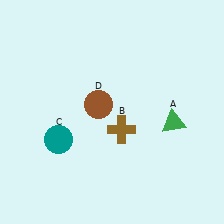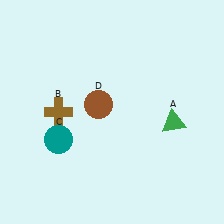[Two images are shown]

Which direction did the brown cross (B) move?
The brown cross (B) moved left.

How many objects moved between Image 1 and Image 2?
1 object moved between the two images.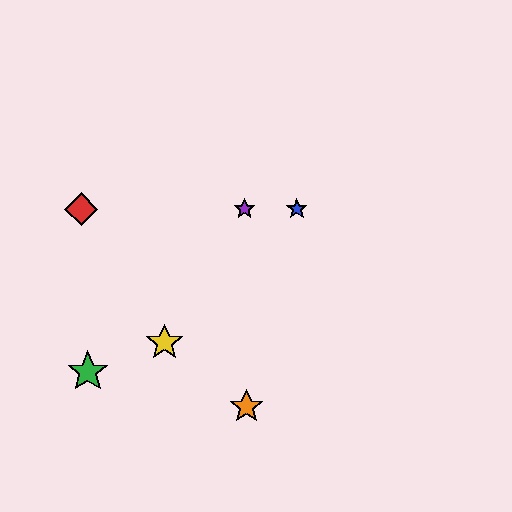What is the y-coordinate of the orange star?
The orange star is at y≈407.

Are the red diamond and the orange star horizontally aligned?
No, the red diamond is at y≈209 and the orange star is at y≈407.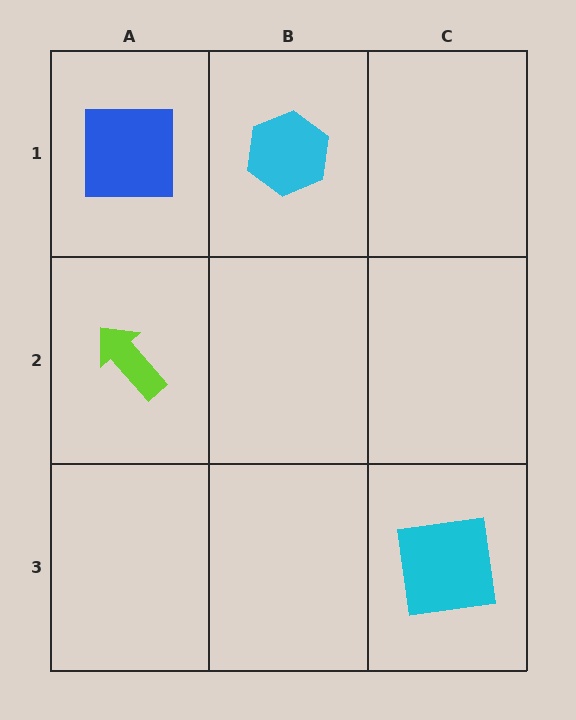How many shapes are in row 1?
2 shapes.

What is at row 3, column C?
A cyan square.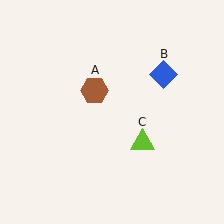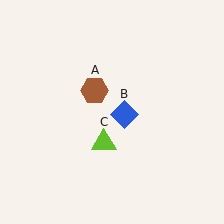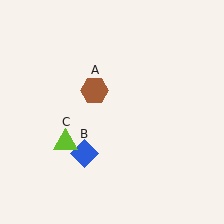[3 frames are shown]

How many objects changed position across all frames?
2 objects changed position: blue diamond (object B), lime triangle (object C).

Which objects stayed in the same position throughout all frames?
Brown hexagon (object A) remained stationary.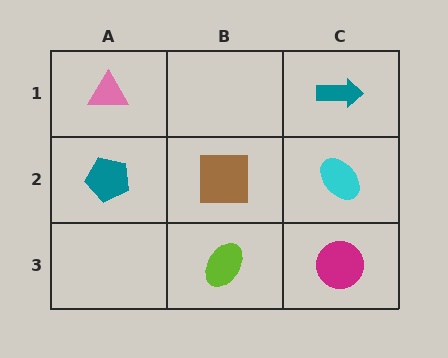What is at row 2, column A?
A teal pentagon.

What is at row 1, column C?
A teal arrow.